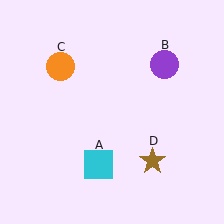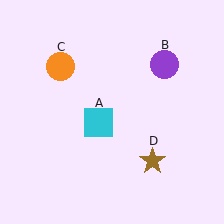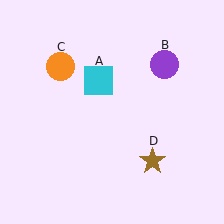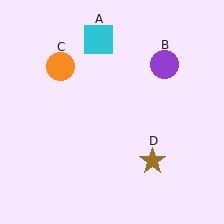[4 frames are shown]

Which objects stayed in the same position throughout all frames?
Purple circle (object B) and orange circle (object C) and brown star (object D) remained stationary.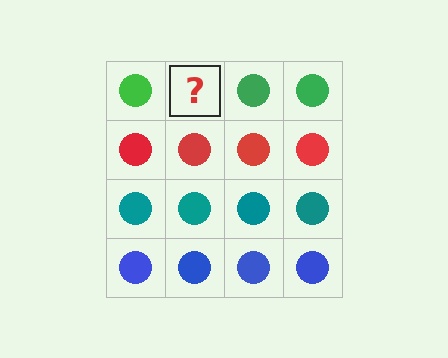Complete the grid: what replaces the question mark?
The question mark should be replaced with a green circle.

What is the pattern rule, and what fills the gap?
The rule is that each row has a consistent color. The gap should be filled with a green circle.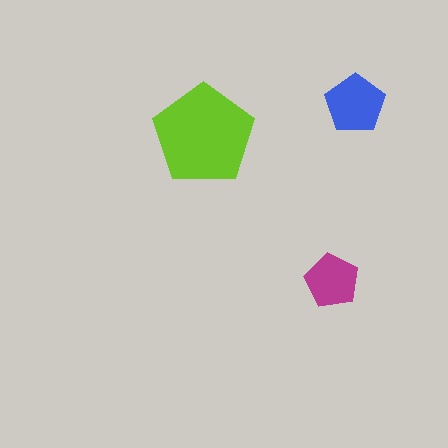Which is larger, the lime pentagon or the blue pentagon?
The lime one.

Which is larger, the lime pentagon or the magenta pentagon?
The lime one.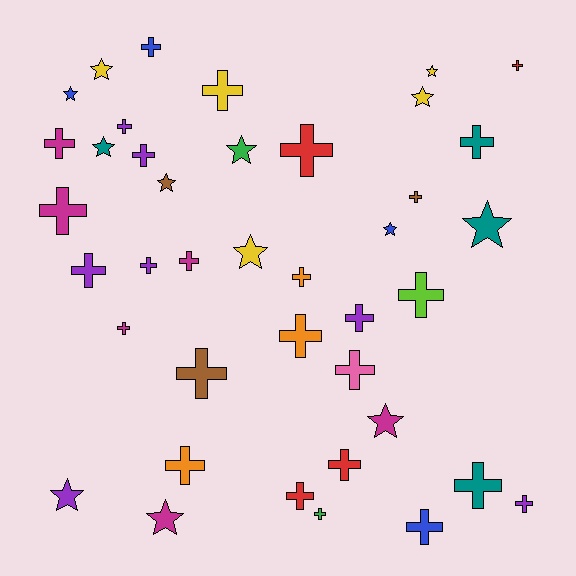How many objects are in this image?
There are 40 objects.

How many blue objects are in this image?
There are 4 blue objects.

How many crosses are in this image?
There are 27 crosses.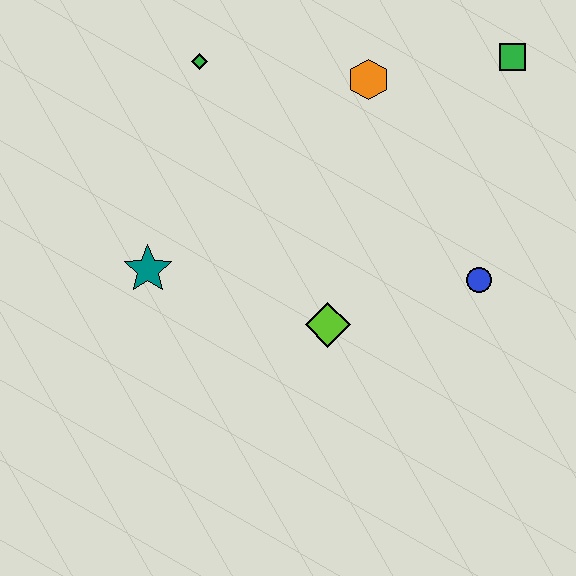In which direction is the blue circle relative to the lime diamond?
The blue circle is to the right of the lime diamond.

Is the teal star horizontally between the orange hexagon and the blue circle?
No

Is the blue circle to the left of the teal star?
No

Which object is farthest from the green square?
The teal star is farthest from the green square.